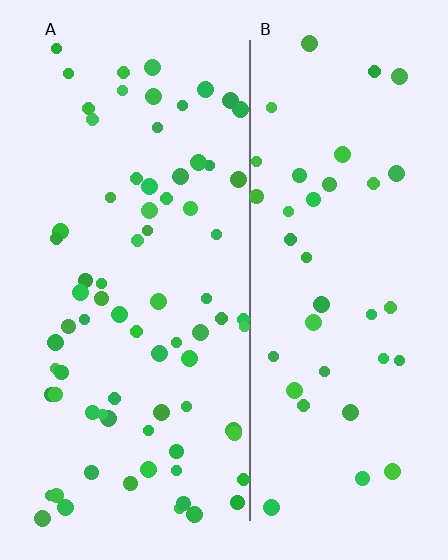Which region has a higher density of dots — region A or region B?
A (the left).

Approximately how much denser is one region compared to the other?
Approximately 1.9× — region A over region B.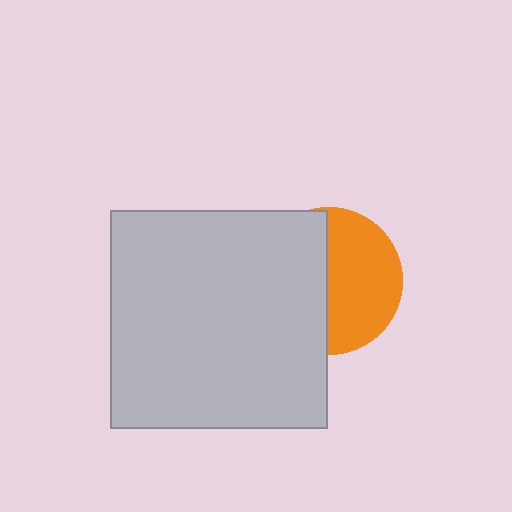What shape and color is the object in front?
The object in front is a light gray square.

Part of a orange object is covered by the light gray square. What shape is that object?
It is a circle.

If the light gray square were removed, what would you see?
You would see the complete orange circle.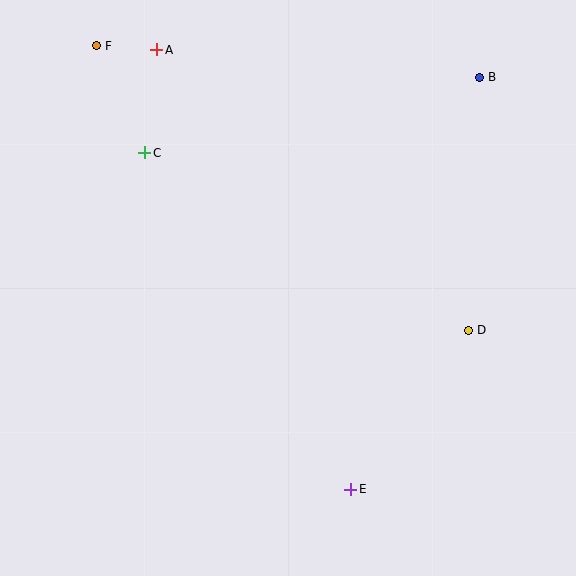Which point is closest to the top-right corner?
Point B is closest to the top-right corner.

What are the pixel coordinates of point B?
Point B is at (480, 77).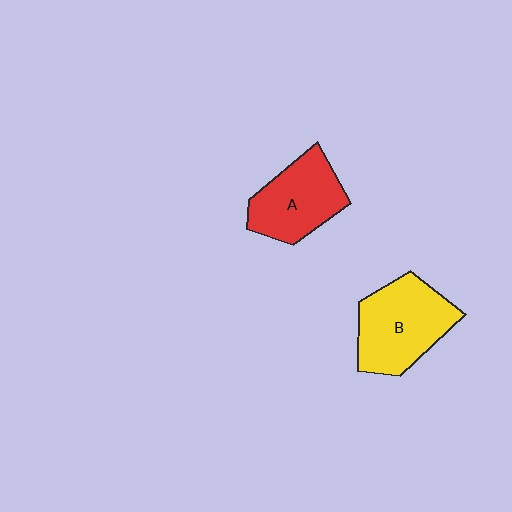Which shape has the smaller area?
Shape A (red).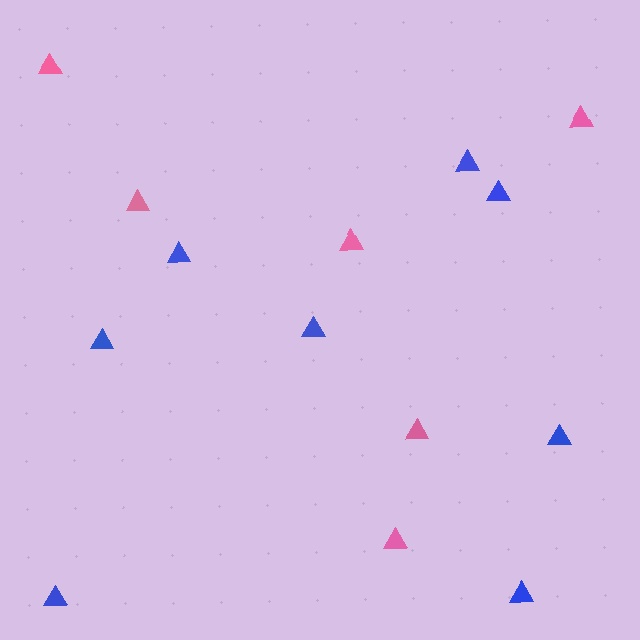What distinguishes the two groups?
There are 2 groups: one group of blue triangles (8) and one group of pink triangles (6).